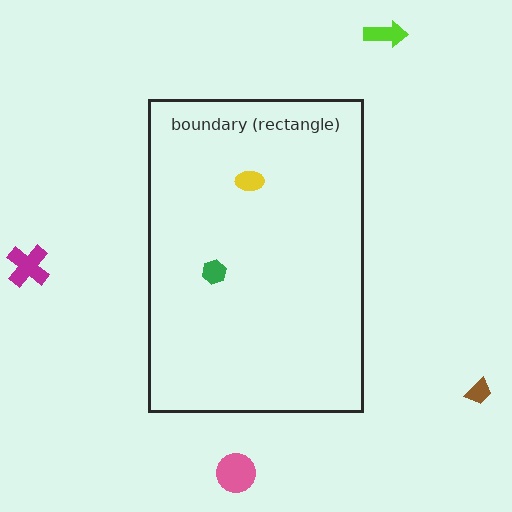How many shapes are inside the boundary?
2 inside, 4 outside.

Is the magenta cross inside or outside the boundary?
Outside.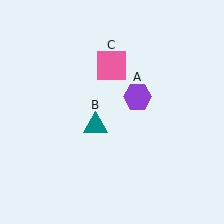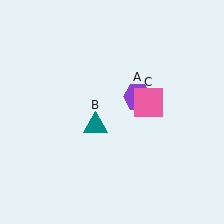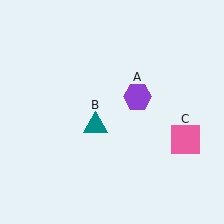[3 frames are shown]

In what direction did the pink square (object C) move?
The pink square (object C) moved down and to the right.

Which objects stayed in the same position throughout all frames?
Purple hexagon (object A) and teal triangle (object B) remained stationary.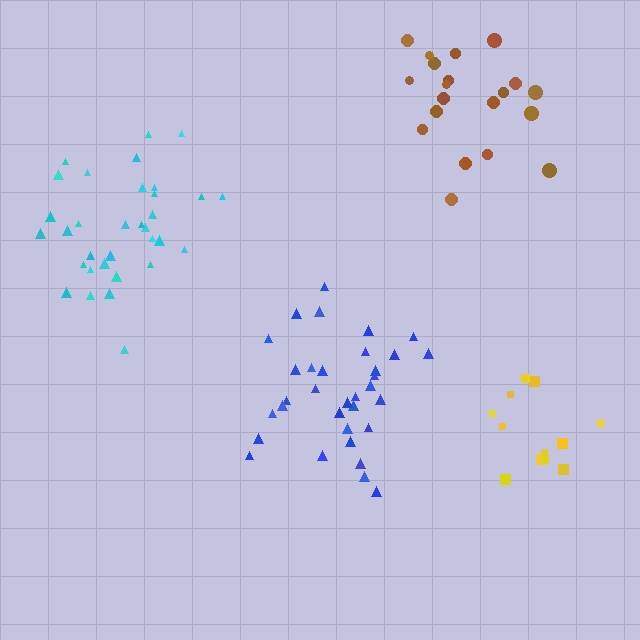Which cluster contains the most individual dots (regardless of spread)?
Blue (33).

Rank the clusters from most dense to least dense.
blue, cyan, brown, yellow.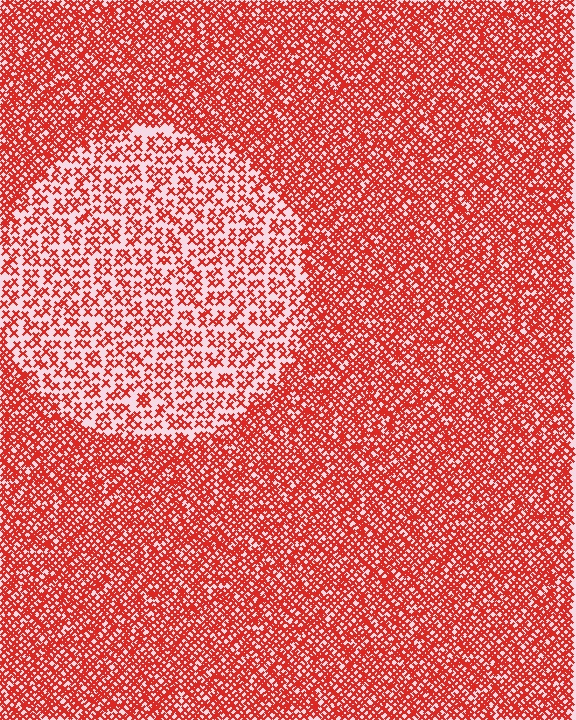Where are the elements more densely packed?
The elements are more densely packed outside the circle boundary.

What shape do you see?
I see a circle.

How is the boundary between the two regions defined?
The boundary is defined by a change in element density (approximately 2.2x ratio). All elements are the same color, size, and shape.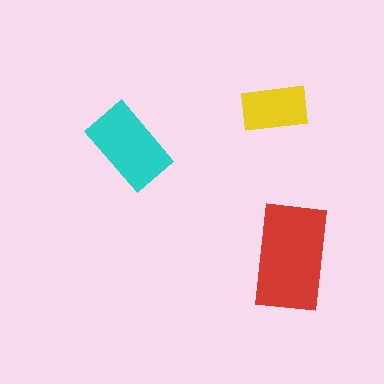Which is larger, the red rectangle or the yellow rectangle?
The red one.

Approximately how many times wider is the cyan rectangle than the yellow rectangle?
About 1.5 times wider.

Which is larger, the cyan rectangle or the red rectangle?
The red one.